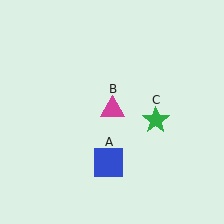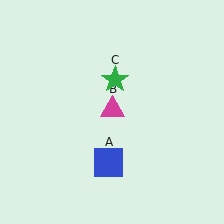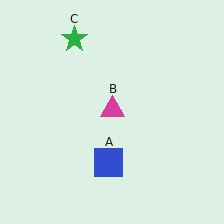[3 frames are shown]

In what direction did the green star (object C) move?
The green star (object C) moved up and to the left.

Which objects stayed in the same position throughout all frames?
Blue square (object A) and magenta triangle (object B) remained stationary.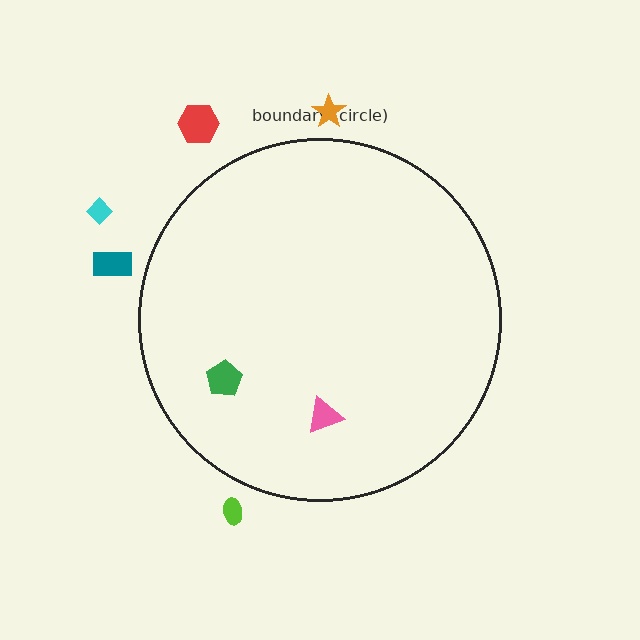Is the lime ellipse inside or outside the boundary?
Outside.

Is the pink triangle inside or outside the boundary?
Inside.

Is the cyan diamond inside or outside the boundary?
Outside.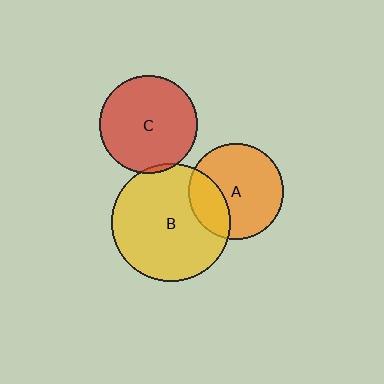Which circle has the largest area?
Circle B (yellow).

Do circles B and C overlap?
Yes.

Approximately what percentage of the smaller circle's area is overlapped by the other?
Approximately 5%.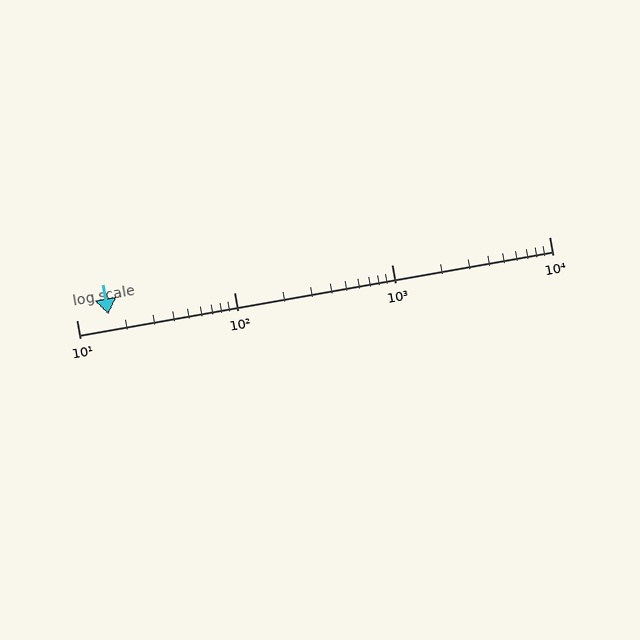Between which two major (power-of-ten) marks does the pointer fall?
The pointer is between 10 and 100.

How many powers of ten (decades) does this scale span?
The scale spans 3 decades, from 10 to 10000.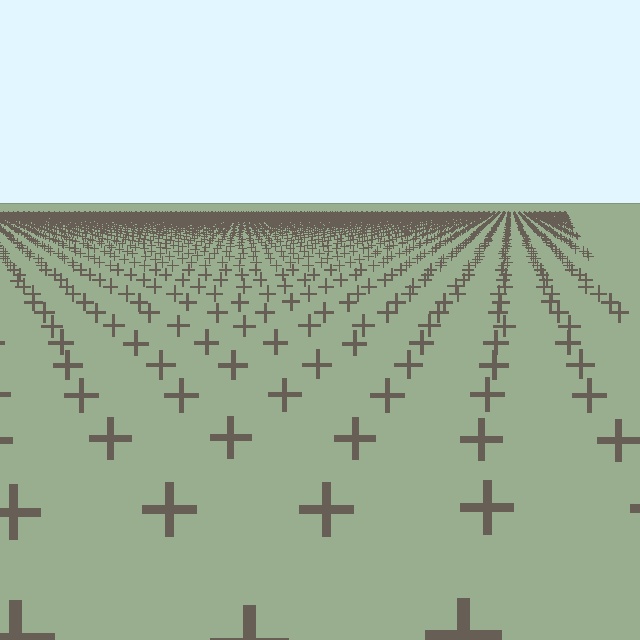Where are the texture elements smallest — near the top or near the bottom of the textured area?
Near the top.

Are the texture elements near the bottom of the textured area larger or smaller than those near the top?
Larger. Near the bottom, elements are closer to the viewer and appear at a bigger on-screen size.